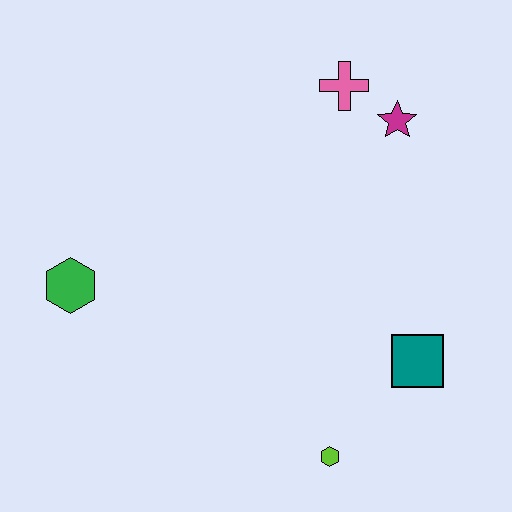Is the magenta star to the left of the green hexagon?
No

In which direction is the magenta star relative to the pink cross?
The magenta star is to the right of the pink cross.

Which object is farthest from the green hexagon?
The magenta star is farthest from the green hexagon.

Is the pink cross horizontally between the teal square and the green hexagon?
Yes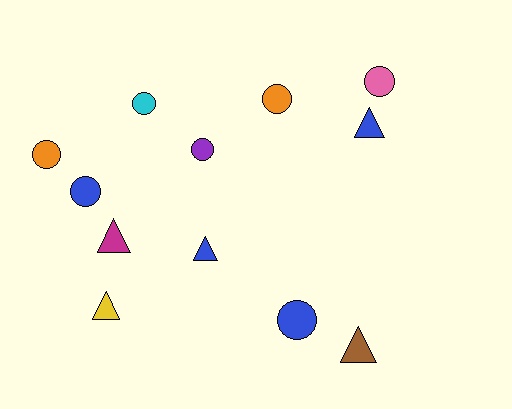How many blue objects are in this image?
There are 4 blue objects.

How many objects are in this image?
There are 12 objects.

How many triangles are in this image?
There are 5 triangles.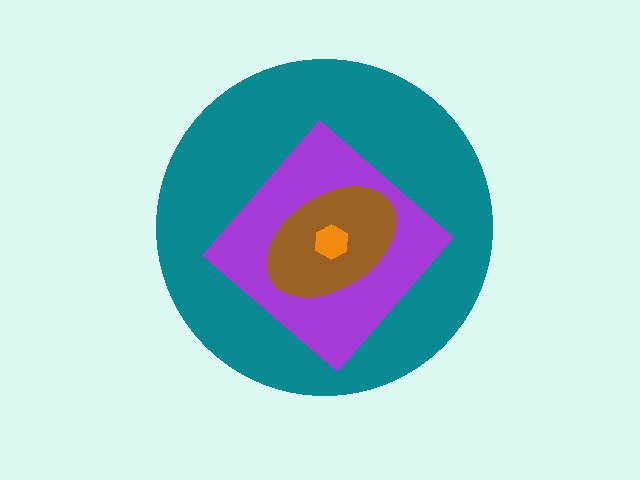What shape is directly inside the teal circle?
The purple diamond.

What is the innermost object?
The orange hexagon.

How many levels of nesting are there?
4.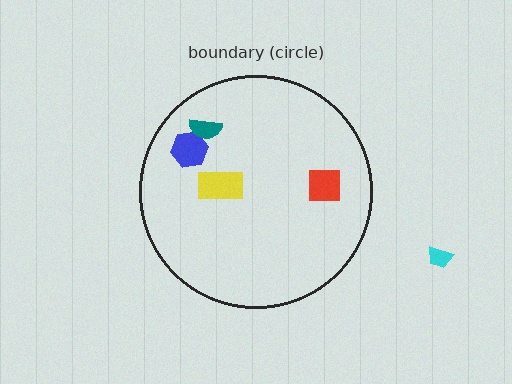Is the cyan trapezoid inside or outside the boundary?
Outside.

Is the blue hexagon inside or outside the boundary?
Inside.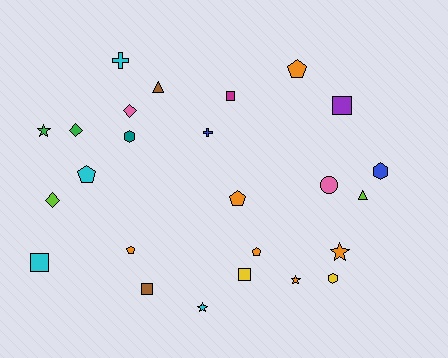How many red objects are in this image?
There are no red objects.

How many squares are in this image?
There are 5 squares.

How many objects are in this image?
There are 25 objects.